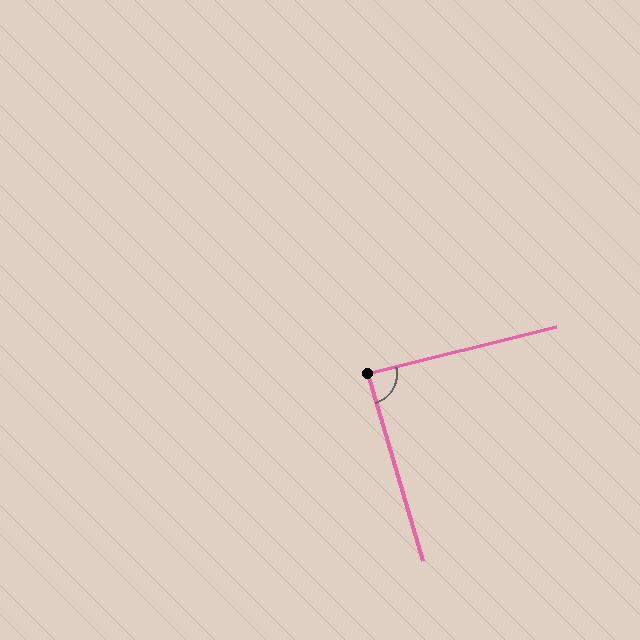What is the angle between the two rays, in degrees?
Approximately 88 degrees.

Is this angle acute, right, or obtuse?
It is approximately a right angle.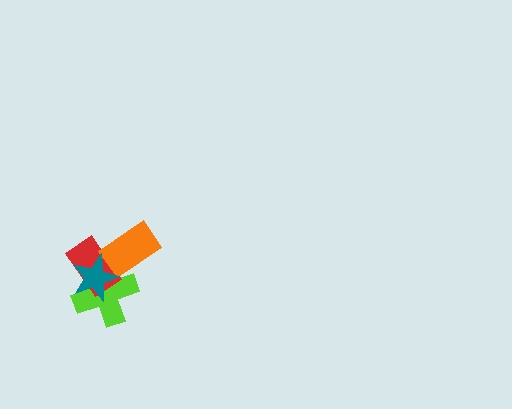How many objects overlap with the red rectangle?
3 objects overlap with the red rectangle.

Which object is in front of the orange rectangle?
The teal star is in front of the orange rectangle.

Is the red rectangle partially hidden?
Yes, it is partially covered by another shape.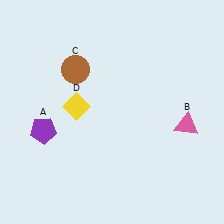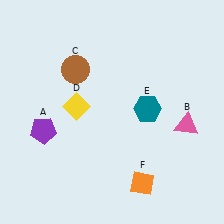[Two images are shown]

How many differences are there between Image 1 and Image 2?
There are 2 differences between the two images.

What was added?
A teal hexagon (E), an orange diamond (F) were added in Image 2.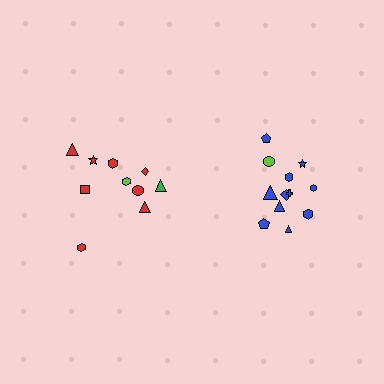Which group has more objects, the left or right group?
The right group.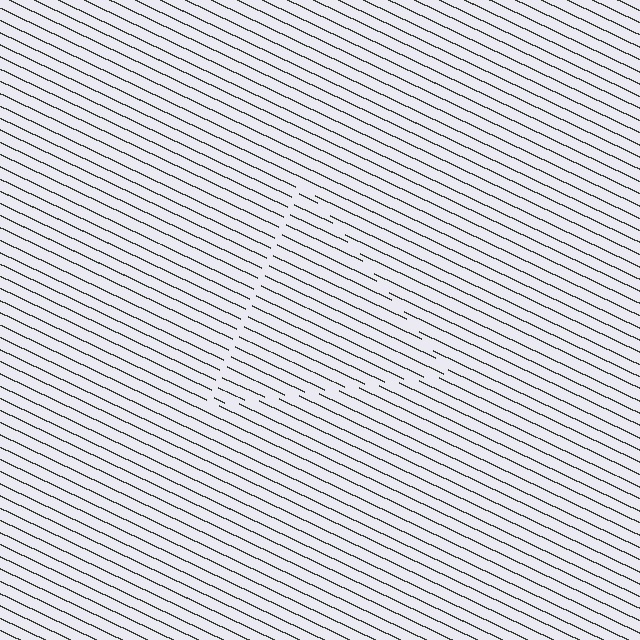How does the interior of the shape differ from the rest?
The interior of the shape contains the same grating, shifted by half a period — the contour is defined by the phase discontinuity where line-ends from the inner and outer gratings abut.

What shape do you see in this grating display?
An illusory triangle. The interior of the shape contains the same grating, shifted by half a period — the contour is defined by the phase discontinuity where line-ends from the inner and outer gratings abut.